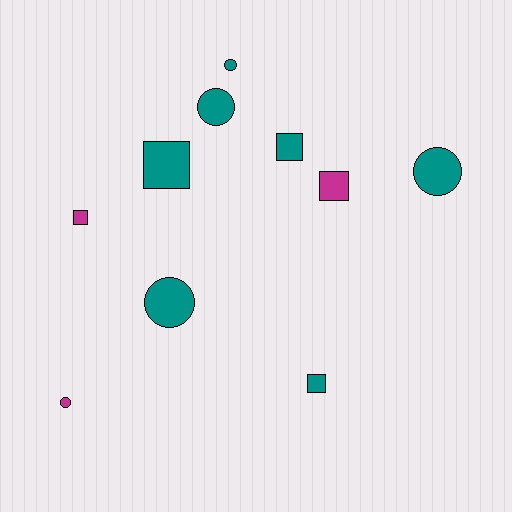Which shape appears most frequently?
Square, with 5 objects.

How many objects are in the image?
There are 10 objects.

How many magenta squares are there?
There are 2 magenta squares.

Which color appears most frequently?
Teal, with 7 objects.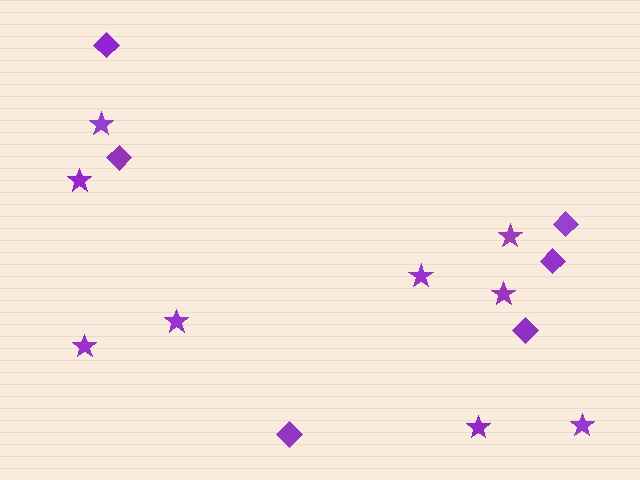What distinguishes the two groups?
There are 2 groups: one group of diamonds (6) and one group of stars (9).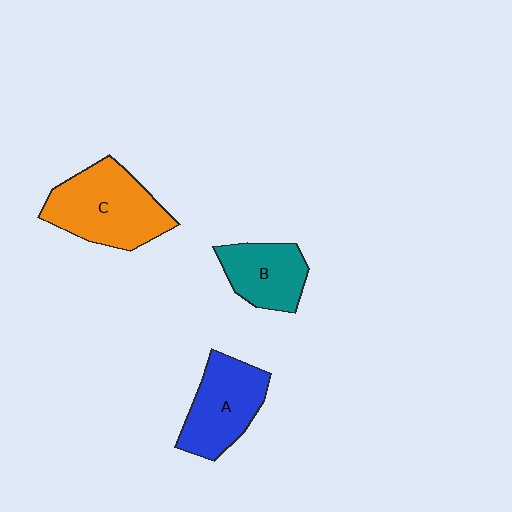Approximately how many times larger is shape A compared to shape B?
Approximately 1.3 times.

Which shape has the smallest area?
Shape B (teal).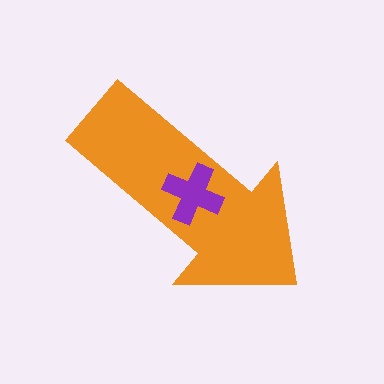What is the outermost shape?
The orange arrow.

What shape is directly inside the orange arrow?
The purple cross.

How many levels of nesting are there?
2.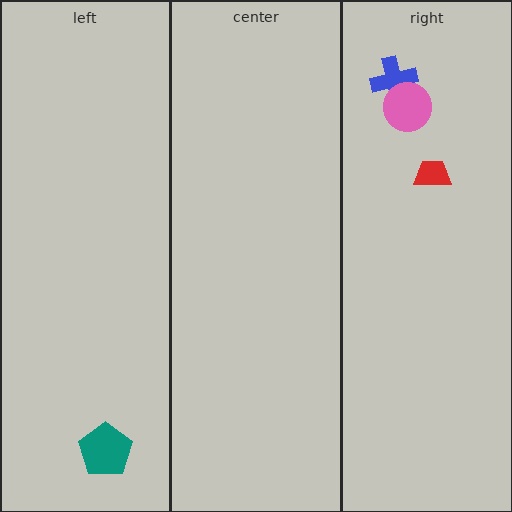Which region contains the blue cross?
The right region.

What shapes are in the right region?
The blue cross, the pink circle, the red trapezoid.